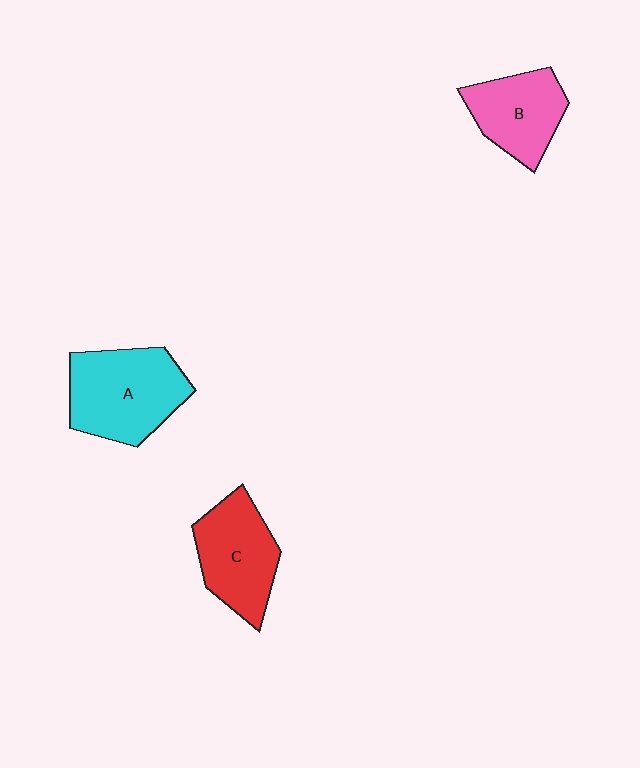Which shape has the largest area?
Shape A (cyan).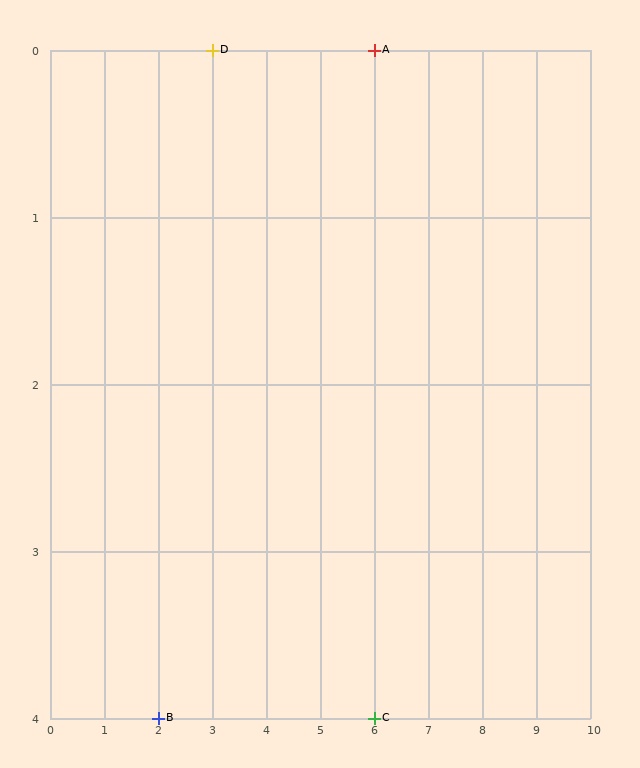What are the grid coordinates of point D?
Point D is at grid coordinates (3, 0).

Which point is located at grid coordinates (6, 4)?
Point C is at (6, 4).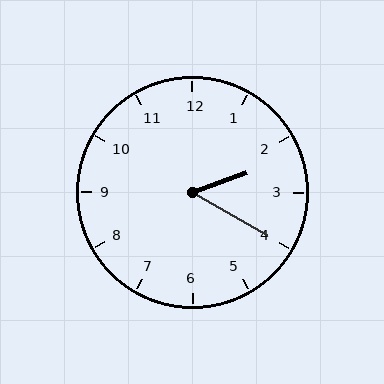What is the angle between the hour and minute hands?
Approximately 50 degrees.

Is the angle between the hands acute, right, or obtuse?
It is acute.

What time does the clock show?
2:20.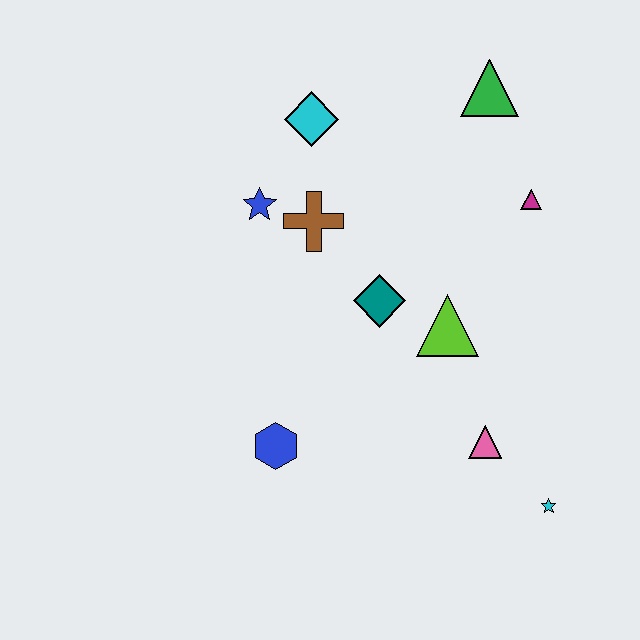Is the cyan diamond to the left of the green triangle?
Yes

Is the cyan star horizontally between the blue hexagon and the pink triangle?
No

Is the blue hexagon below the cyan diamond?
Yes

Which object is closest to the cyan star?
The pink triangle is closest to the cyan star.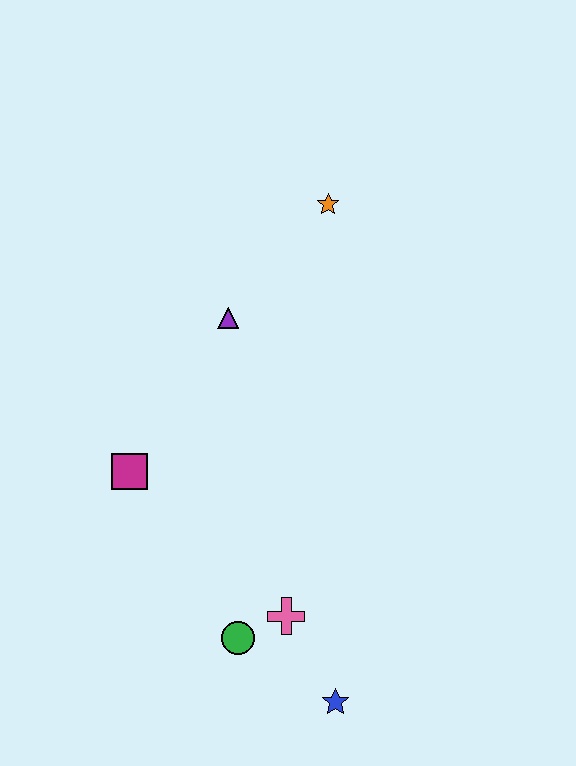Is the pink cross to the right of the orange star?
No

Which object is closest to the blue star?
The pink cross is closest to the blue star.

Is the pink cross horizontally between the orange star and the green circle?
Yes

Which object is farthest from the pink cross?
The orange star is farthest from the pink cross.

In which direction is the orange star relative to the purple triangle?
The orange star is above the purple triangle.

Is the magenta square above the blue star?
Yes